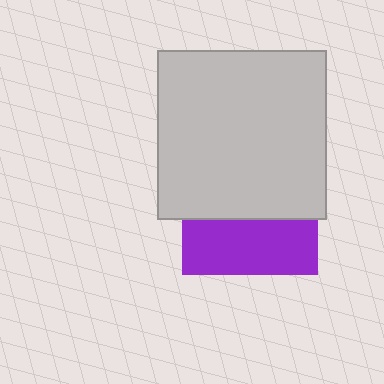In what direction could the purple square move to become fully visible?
The purple square could move down. That would shift it out from behind the light gray square entirely.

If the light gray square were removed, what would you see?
You would see the complete purple square.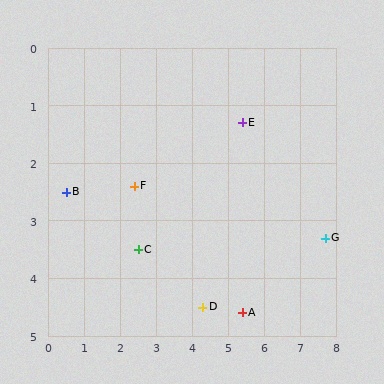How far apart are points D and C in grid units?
Points D and C are about 2.1 grid units apart.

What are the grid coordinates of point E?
Point E is at approximately (5.4, 1.3).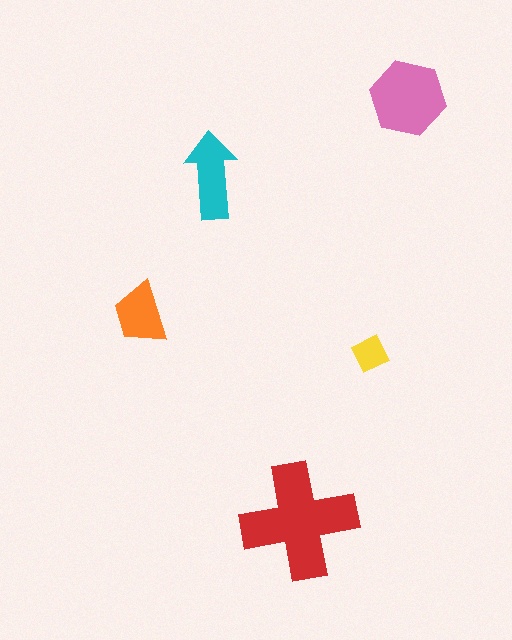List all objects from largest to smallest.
The red cross, the pink hexagon, the cyan arrow, the orange trapezoid, the yellow square.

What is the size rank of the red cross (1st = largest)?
1st.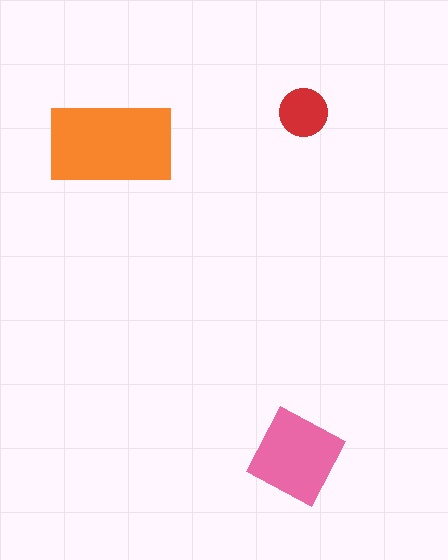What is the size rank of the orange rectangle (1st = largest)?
1st.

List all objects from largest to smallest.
The orange rectangle, the pink diamond, the red circle.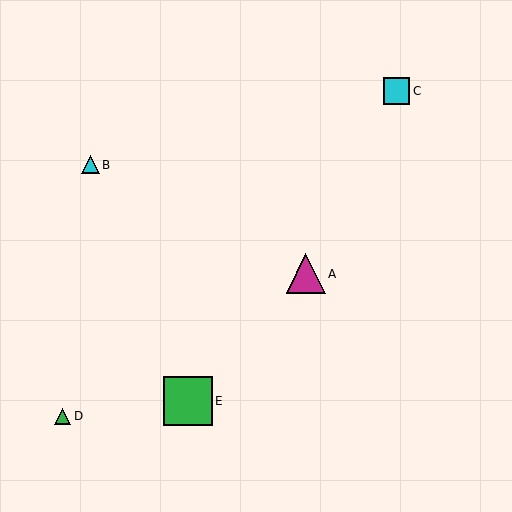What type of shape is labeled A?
Shape A is a magenta triangle.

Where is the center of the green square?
The center of the green square is at (188, 401).